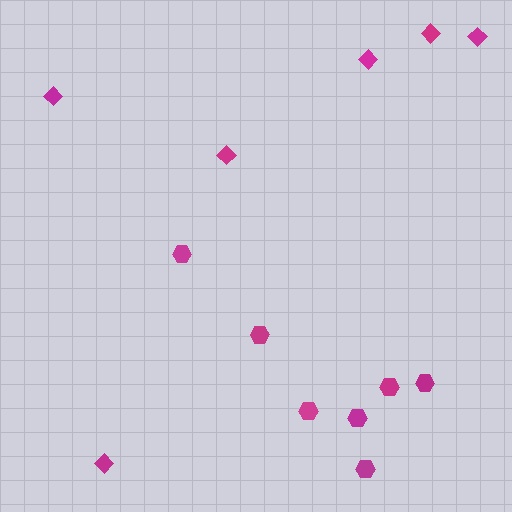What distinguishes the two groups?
There are 2 groups: one group of diamonds (6) and one group of hexagons (7).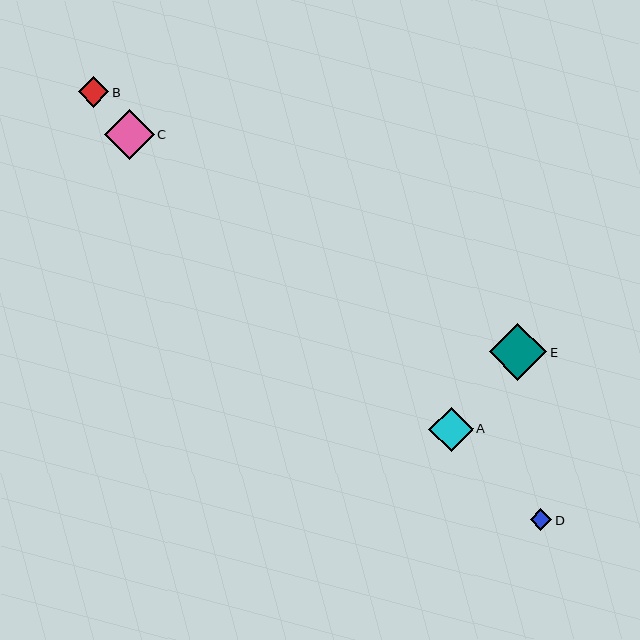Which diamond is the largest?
Diamond E is the largest with a size of approximately 57 pixels.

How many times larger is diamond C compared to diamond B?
Diamond C is approximately 1.6 times the size of diamond B.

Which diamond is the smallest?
Diamond D is the smallest with a size of approximately 22 pixels.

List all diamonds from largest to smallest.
From largest to smallest: E, C, A, B, D.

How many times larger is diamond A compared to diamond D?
Diamond A is approximately 2.0 times the size of diamond D.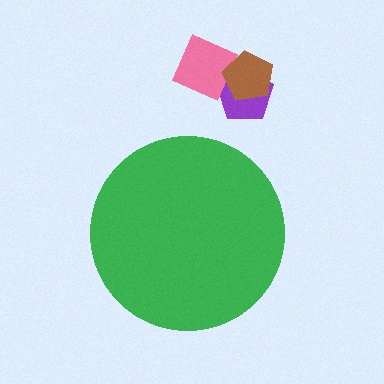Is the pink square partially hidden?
No, the pink square is fully visible.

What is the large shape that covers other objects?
A green circle.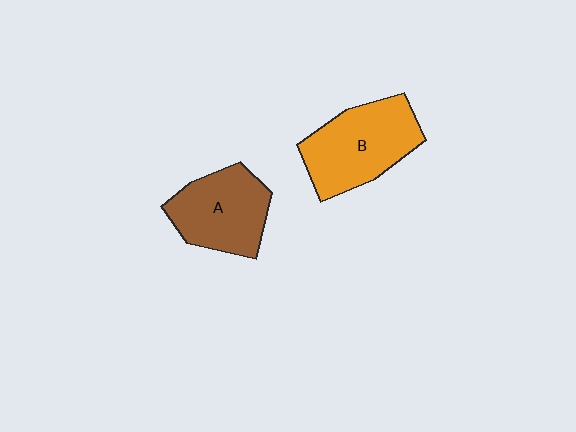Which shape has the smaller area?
Shape A (brown).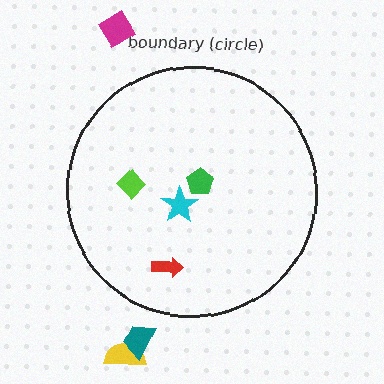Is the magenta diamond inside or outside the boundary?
Outside.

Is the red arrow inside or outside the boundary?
Inside.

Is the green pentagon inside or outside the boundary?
Inside.